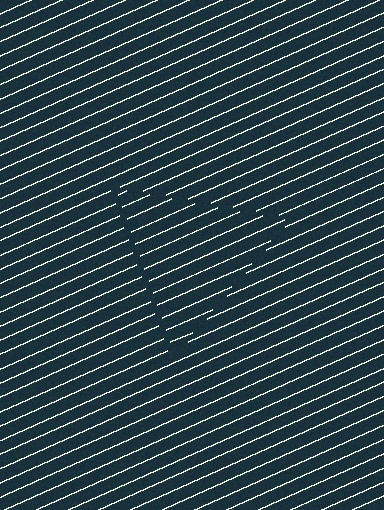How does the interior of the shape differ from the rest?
The interior of the shape contains the same grating, shifted by half a period — the contour is defined by the phase discontinuity where line-ends from the inner and outer gratings abut.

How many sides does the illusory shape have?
3 sides — the line-ends trace a triangle.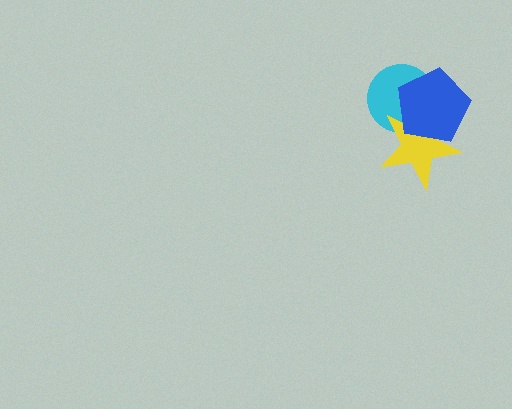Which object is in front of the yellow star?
The blue pentagon is in front of the yellow star.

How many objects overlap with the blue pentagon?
2 objects overlap with the blue pentagon.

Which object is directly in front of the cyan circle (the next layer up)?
The yellow star is directly in front of the cyan circle.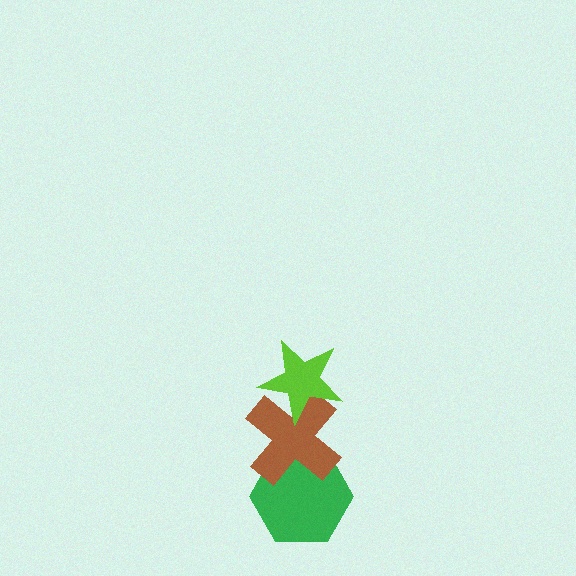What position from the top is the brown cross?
The brown cross is 2nd from the top.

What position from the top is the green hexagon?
The green hexagon is 3rd from the top.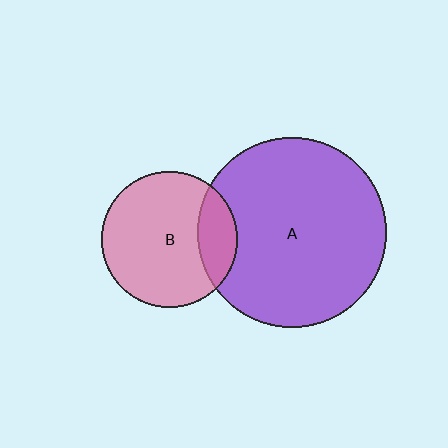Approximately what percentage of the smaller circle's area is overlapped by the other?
Approximately 20%.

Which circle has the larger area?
Circle A (purple).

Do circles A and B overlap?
Yes.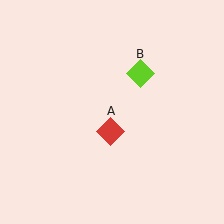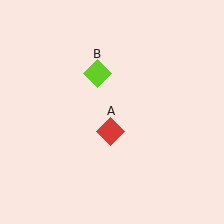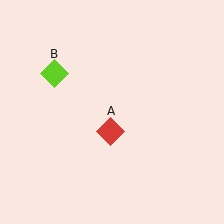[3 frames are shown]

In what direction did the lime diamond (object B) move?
The lime diamond (object B) moved left.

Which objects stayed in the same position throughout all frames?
Red diamond (object A) remained stationary.